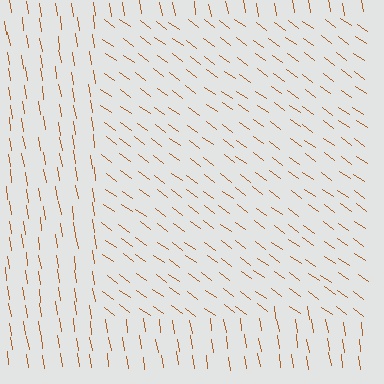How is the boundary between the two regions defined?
The boundary is defined purely by a change in line orientation (approximately 45 degrees difference). All lines are the same color and thickness.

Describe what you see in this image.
The image is filled with small brown line segments. A rectangle region in the image has lines oriented differently from the surrounding lines, creating a visible texture boundary.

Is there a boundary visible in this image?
Yes, there is a texture boundary formed by a change in line orientation.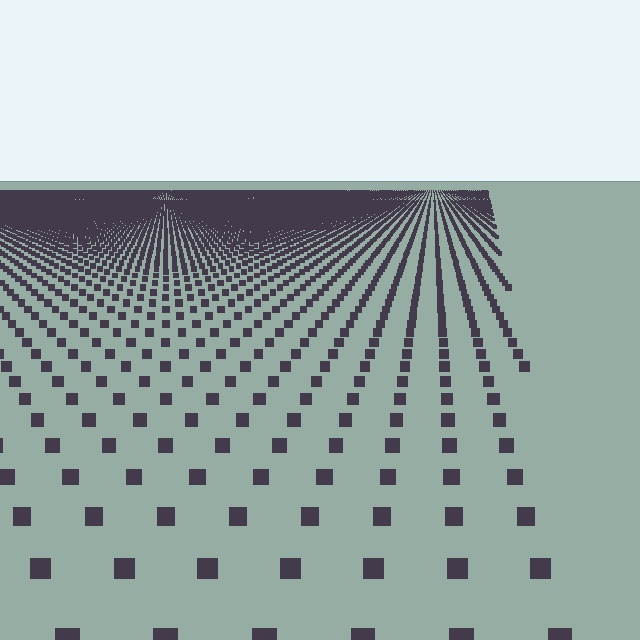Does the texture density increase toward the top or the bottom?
Density increases toward the top.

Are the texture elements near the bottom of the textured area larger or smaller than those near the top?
Larger. Near the bottom, elements are closer to the viewer and appear at a bigger on-screen size.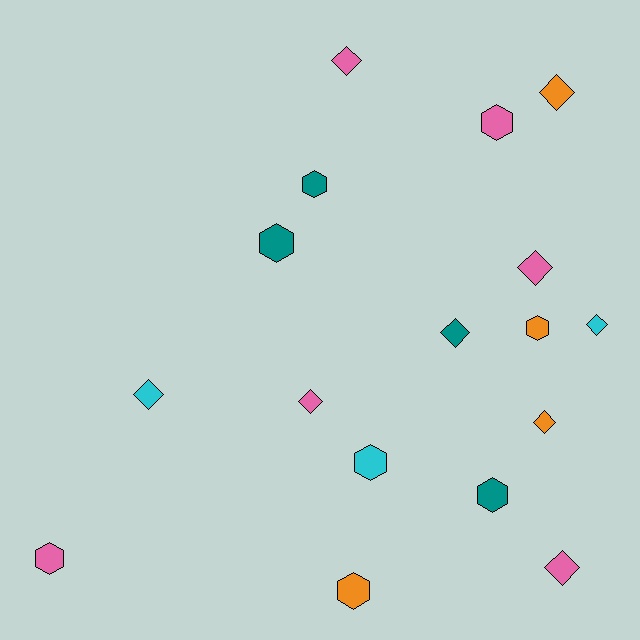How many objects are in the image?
There are 17 objects.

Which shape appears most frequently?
Diamond, with 9 objects.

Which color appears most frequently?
Pink, with 6 objects.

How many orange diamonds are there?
There are 2 orange diamonds.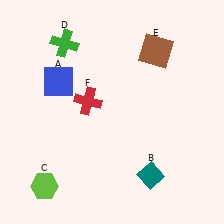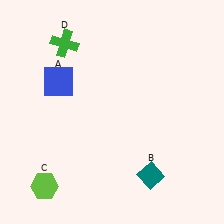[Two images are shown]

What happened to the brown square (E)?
The brown square (E) was removed in Image 2. It was in the top-right area of Image 1.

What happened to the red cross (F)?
The red cross (F) was removed in Image 2. It was in the top-left area of Image 1.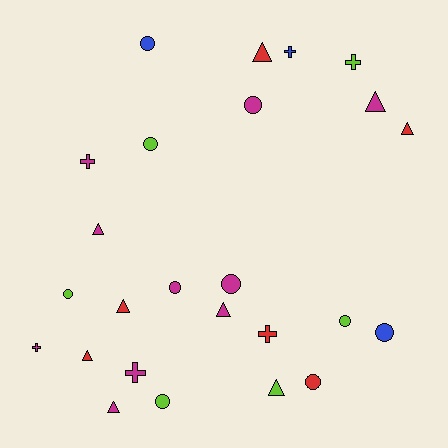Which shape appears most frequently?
Circle, with 10 objects.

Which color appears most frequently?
Magenta, with 10 objects.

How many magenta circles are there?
There are 3 magenta circles.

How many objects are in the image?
There are 25 objects.